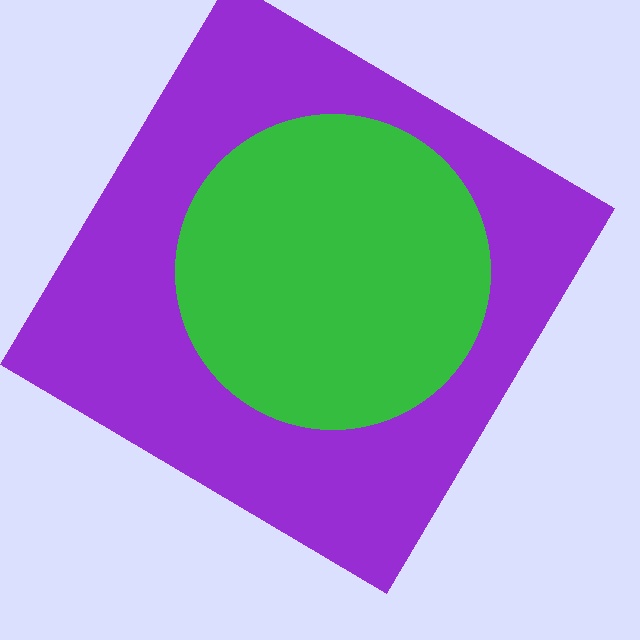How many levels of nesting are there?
2.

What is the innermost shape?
The green circle.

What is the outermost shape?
The purple diamond.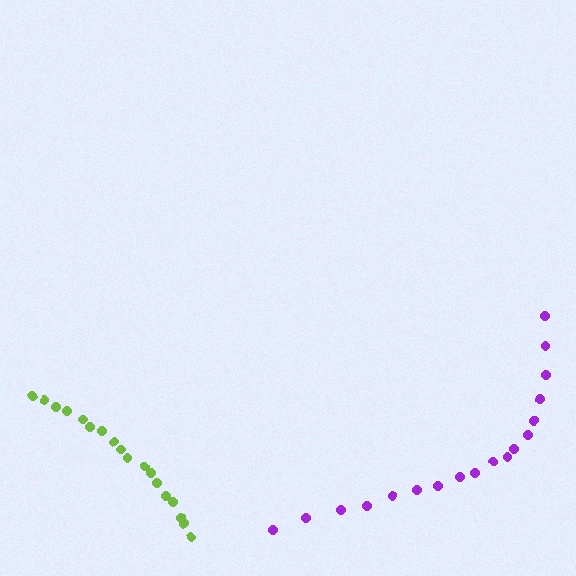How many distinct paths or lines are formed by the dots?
There are 2 distinct paths.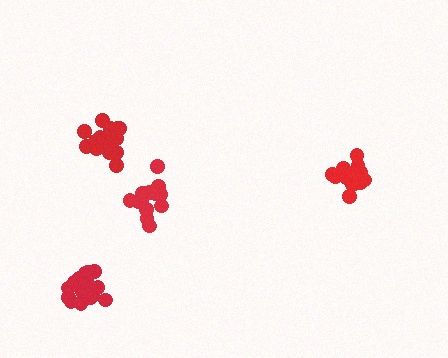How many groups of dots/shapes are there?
There are 4 groups.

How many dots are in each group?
Group 1: 14 dots, Group 2: 16 dots, Group 3: 19 dots, Group 4: 18 dots (67 total).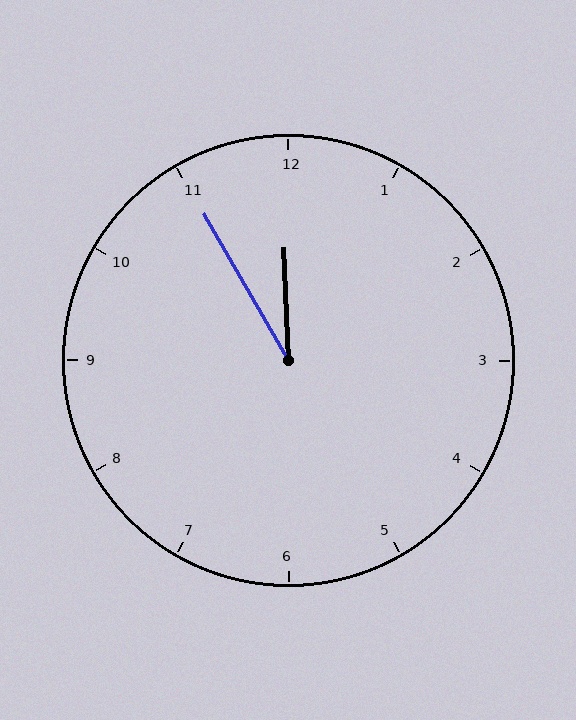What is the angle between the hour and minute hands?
Approximately 28 degrees.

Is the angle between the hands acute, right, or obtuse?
It is acute.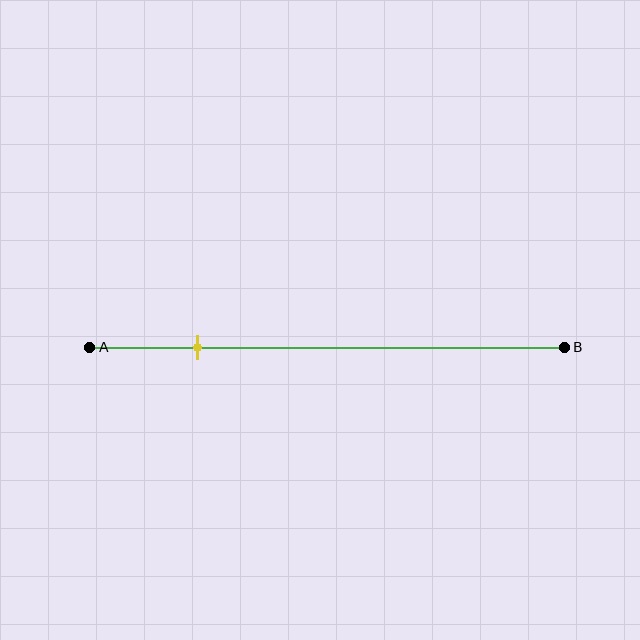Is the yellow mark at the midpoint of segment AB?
No, the mark is at about 25% from A, not at the 50% midpoint.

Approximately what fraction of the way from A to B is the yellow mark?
The yellow mark is approximately 25% of the way from A to B.